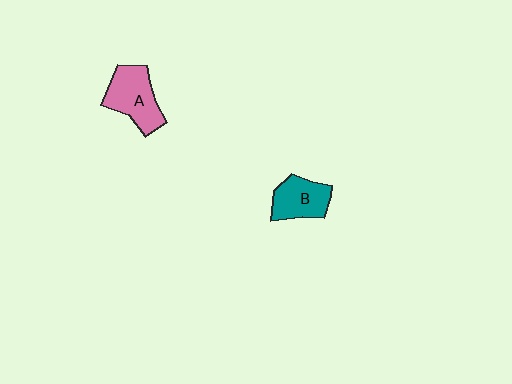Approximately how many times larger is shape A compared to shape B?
Approximately 1.2 times.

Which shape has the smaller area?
Shape B (teal).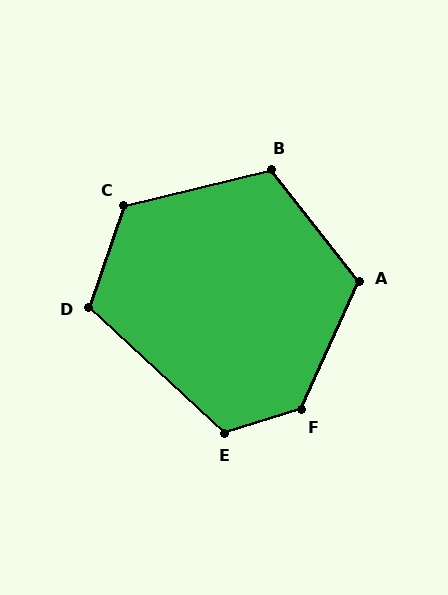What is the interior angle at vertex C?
Approximately 123 degrees (obtuse).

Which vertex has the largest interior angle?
F, at approximately 132 degrees.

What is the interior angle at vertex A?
Approximately 117 degrees (obtuse).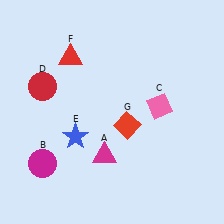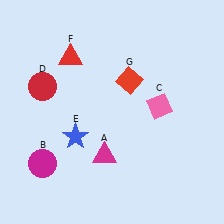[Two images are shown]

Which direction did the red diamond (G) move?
The red diamond (G) moved up.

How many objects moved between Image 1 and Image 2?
1 object moved between the two images.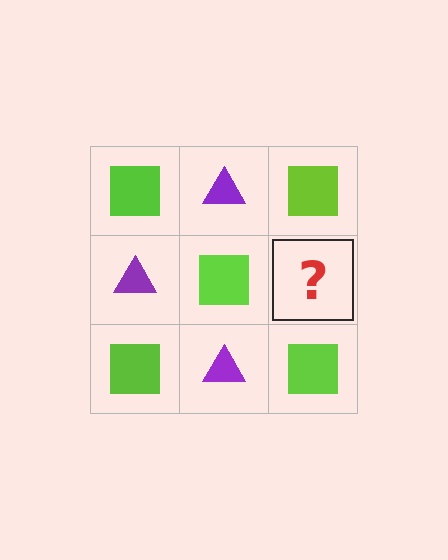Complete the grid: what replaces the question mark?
The question mark should be replaced with a purple triangle.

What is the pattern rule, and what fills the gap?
The rule is that it alternates lime square and purple triangle in a checkerboard pattern. The gap should be filled with a purple triangle.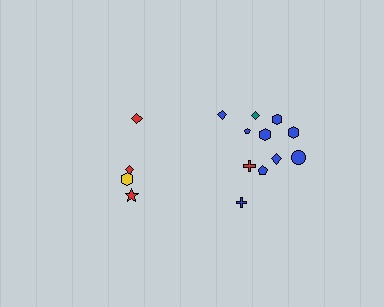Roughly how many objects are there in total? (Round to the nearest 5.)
Roughly 15 objects in total.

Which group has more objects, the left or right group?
The right group.